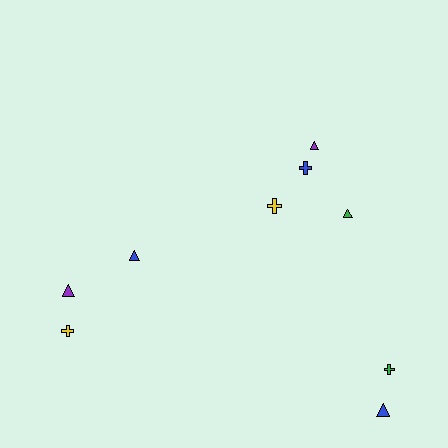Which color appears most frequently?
Blue, with 3 objects.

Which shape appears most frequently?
Triangle, with 5 objects.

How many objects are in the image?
There are 9 objects.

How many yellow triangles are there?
There are no yellow triangles.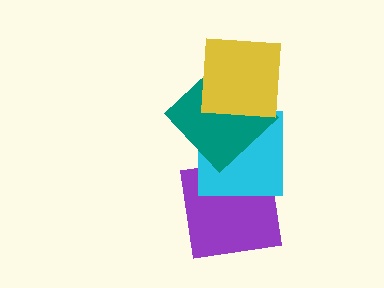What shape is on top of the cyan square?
The teal diamond is on top of the cyan square.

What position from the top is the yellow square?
The yellow square is 1st from the top.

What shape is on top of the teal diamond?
The yellow square is on top of the teal diamond.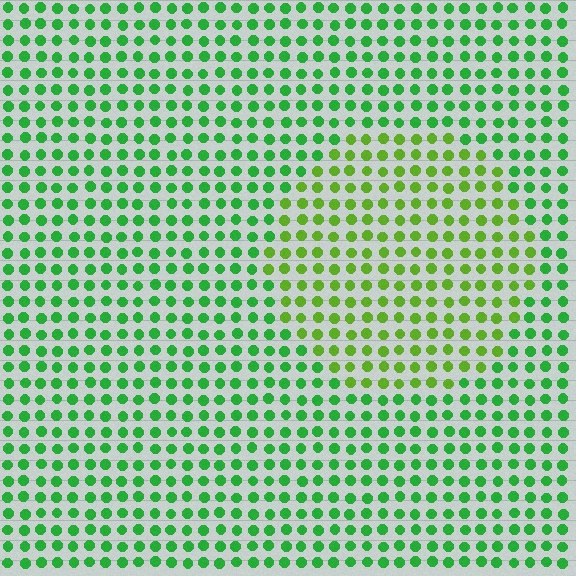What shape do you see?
I see a circle.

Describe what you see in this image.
The image is filled with small green elements in a uniform arrangement. A circle-shaped region is visible where the elements are tinted to a slightly different hue, forming a subtle color boundary.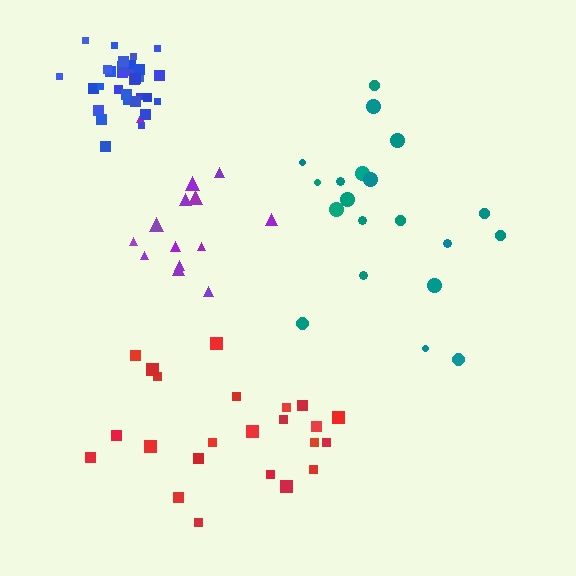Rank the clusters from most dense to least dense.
blue, purple, red, teal.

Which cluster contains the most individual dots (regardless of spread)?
Blue (31).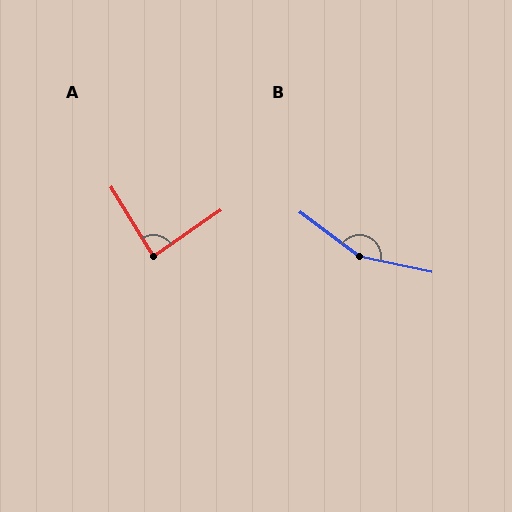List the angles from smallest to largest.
A (87°), B (156°).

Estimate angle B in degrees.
Approximately 156 degrees.